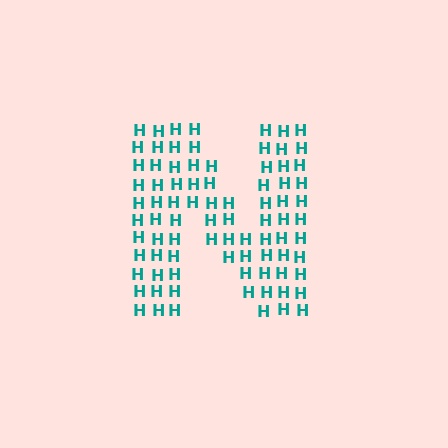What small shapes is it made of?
It is made of small letter H's.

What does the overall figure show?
The overall figure shows the letter N.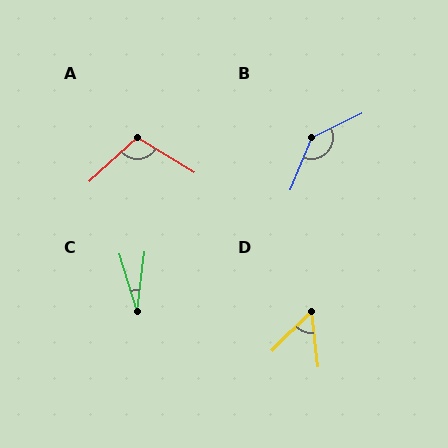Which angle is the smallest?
C, at approximately 24 degrees.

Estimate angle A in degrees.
Approximately 106 degrees.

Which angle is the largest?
B, at approximately 137 degrees.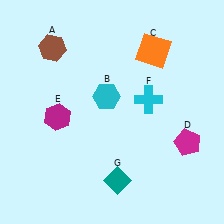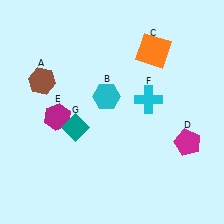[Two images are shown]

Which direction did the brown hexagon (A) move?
The brown hexagon (A) moved down.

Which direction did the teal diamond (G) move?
The teal diamond (G) moved up.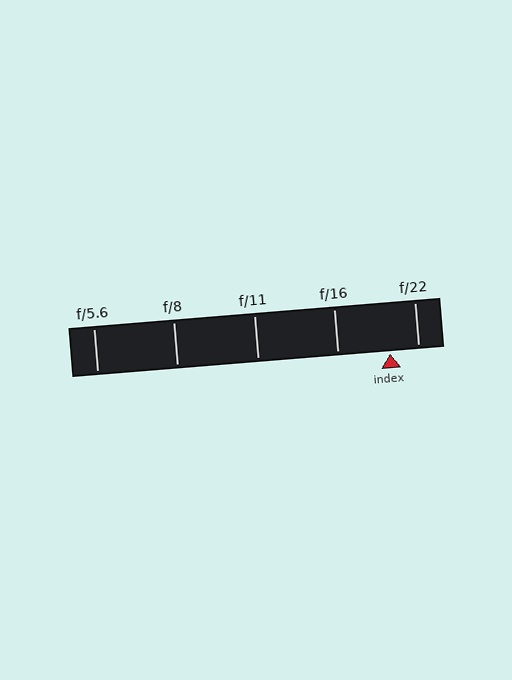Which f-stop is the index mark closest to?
The index mark is closest to f/22.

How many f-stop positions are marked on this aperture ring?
There are 5 f-stop positions marked.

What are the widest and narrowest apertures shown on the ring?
The widest aperture shown is f/5.6 and the narrowest is f/22.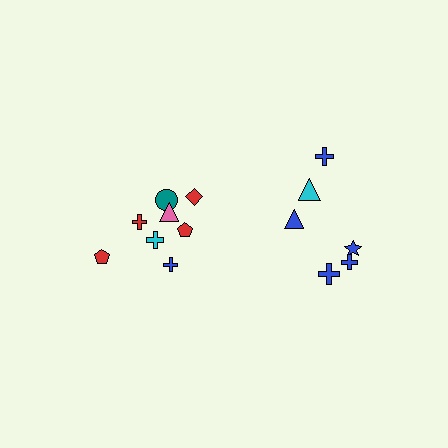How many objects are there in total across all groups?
There are 14 objects.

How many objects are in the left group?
There are 8 objects.